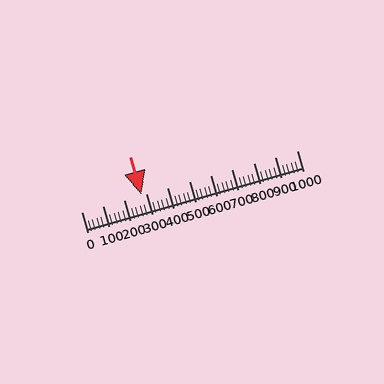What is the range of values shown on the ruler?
The ruler shows values from 0 to 1000.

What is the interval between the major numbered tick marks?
The major tick marks are spaced 100 units apart.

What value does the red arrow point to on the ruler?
The red arrow points to approximately 280.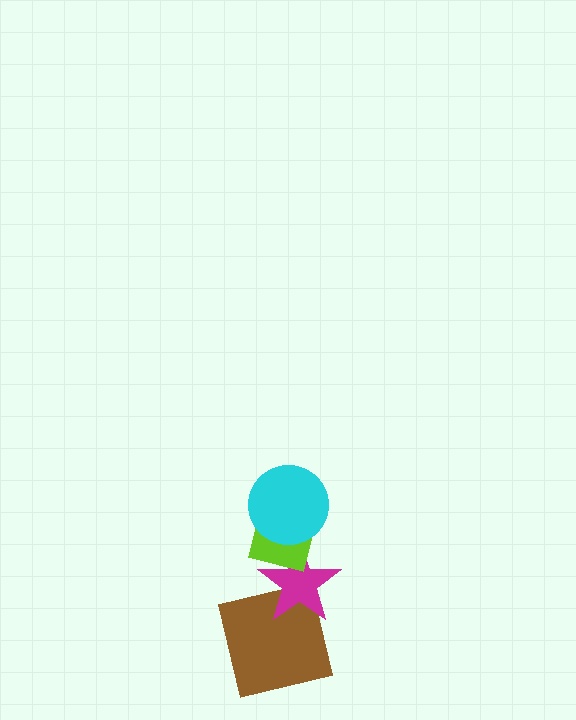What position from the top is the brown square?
The brown square is 4th from the top.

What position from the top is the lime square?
The lime square is 2nd from the top.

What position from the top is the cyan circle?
The cyan circle is 1st from the top.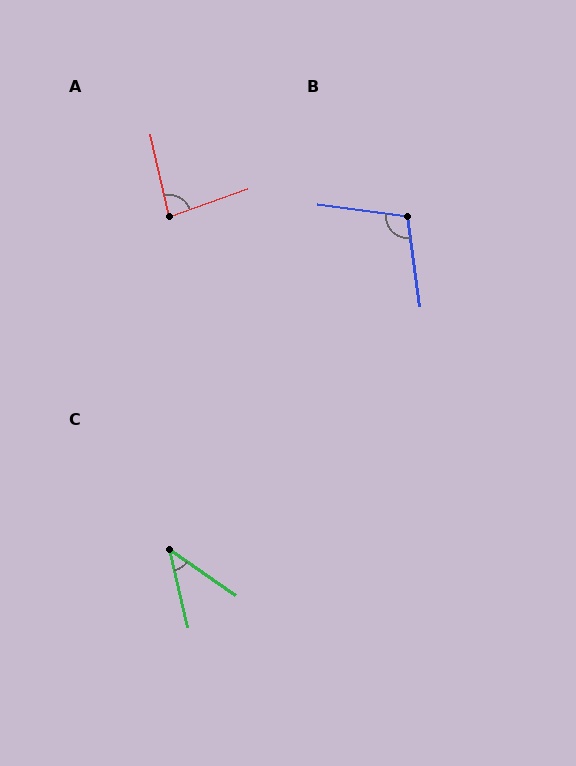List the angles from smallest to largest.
C (42°), A (83°), B (106°).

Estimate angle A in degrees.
Approximately 83 degrees.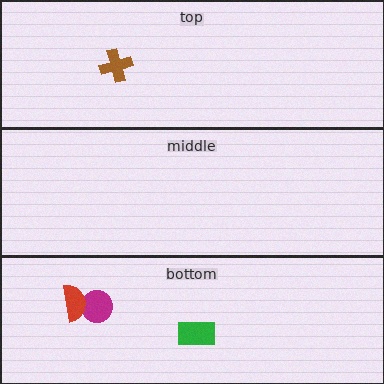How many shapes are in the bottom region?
3.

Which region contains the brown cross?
The top region.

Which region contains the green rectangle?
The bottom region.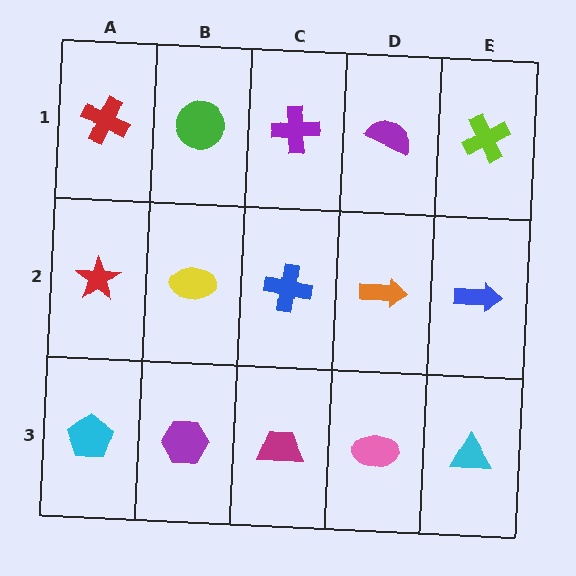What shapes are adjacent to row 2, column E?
A lime cross (row 1, column E), a cyan triangle (row 3, column E), an orange arrow (row 2, column D).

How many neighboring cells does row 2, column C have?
4.